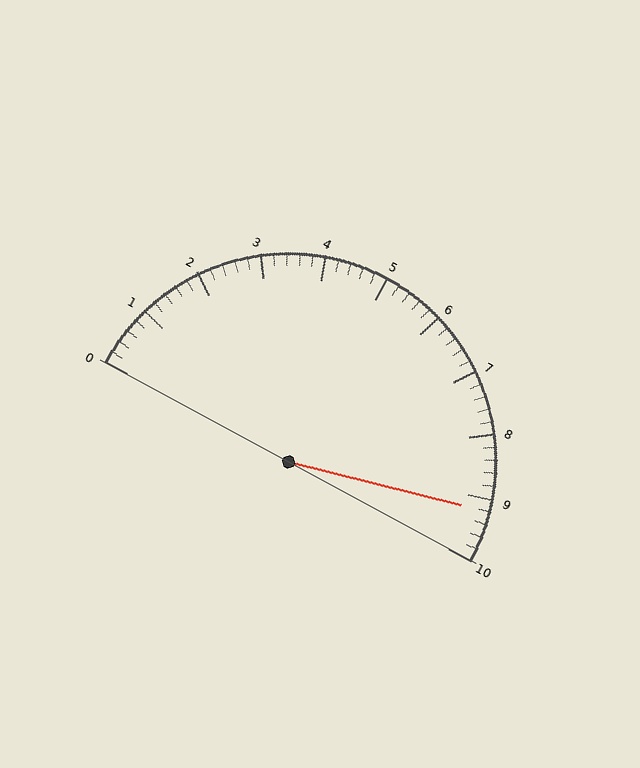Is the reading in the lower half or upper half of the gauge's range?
The reading is in the upper half of the range (0 to 10).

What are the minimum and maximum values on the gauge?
The gauge ranges from 0 to 10.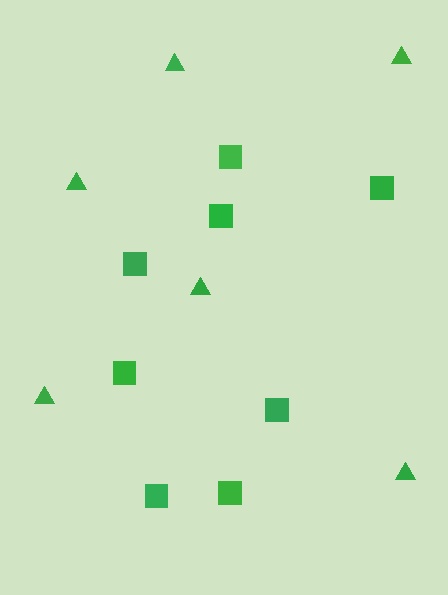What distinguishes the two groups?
There are 2 groups: one group of triangles (6) and one group of squares (8).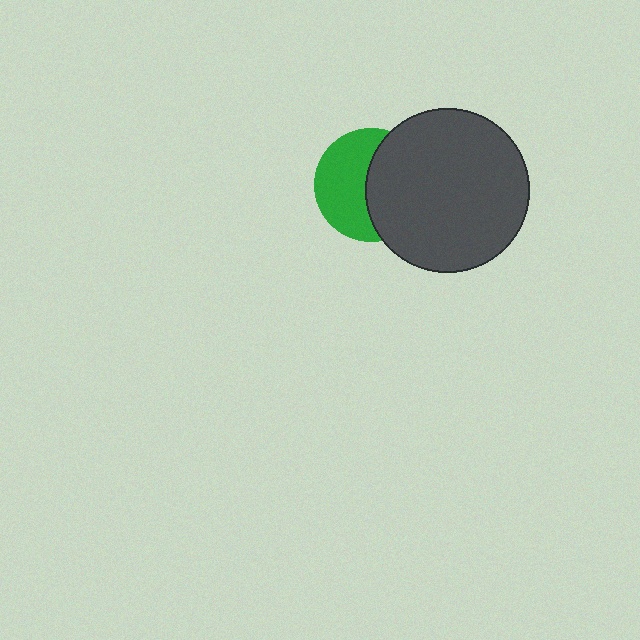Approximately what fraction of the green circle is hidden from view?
Roughly 49% of the green circle is hidden behind the dark gray circle.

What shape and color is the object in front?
The object in front is a dark gray circle.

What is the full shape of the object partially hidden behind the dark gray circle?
The partially hidden object is a green circle.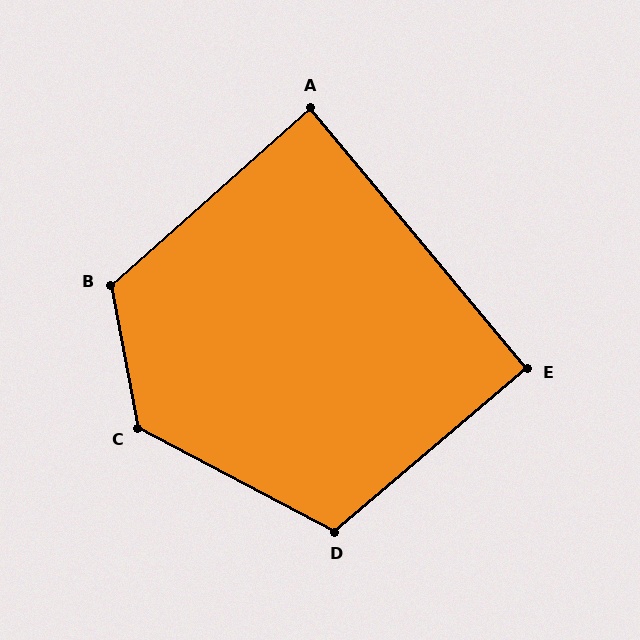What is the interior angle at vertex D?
Approximately 112 degrees (obtuse).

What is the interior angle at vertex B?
Approximately 121 degrees (obtuse).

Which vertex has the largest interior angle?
C, at approximately 128 degrees.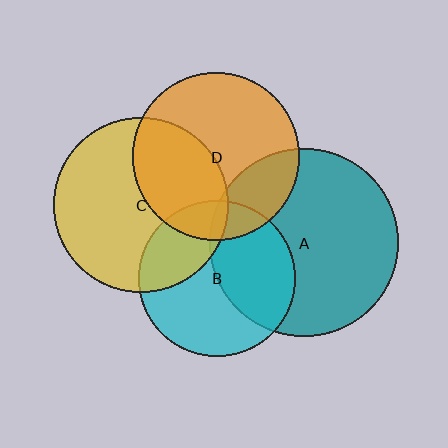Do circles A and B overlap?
Yes.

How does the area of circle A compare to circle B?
Approximately 1.4 times.